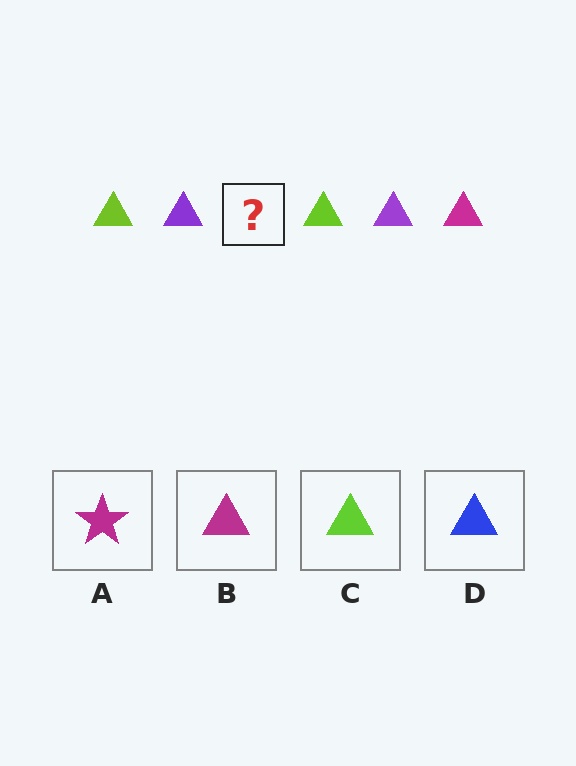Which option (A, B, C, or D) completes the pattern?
B.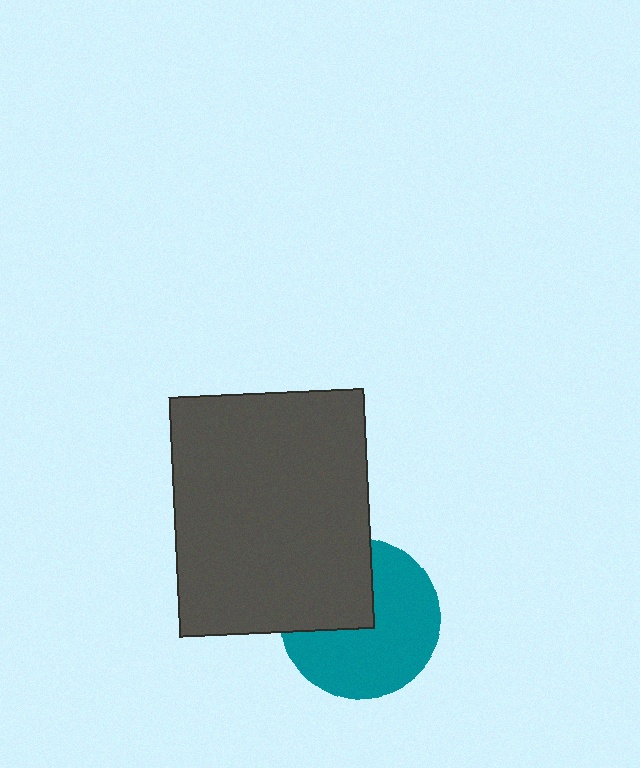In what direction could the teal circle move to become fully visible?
The teal circle could move toward the lower-right. That would shift it out from behind the dark gray rectangle entirely.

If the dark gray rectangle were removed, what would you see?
You would see the complete teal circle.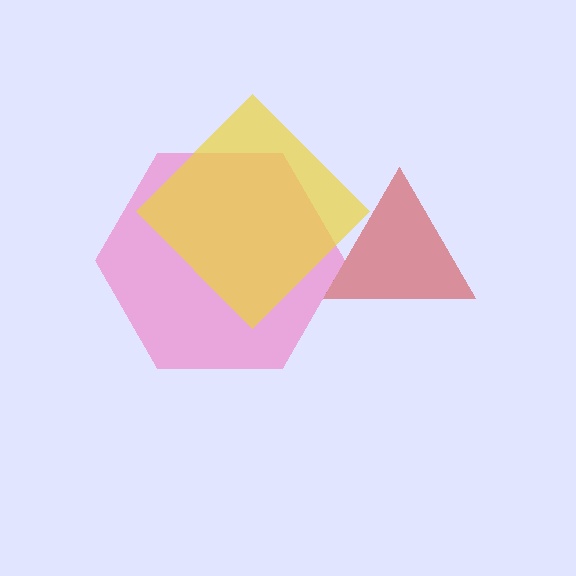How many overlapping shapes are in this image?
There are 3 overlapping shapes in the image.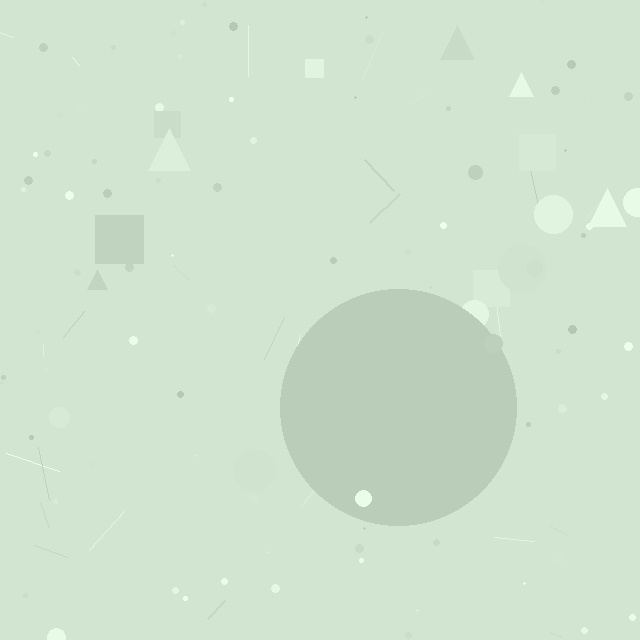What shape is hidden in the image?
A circle is hidden in the image.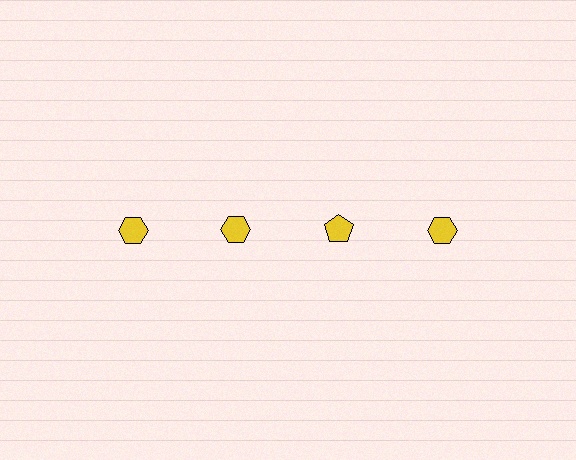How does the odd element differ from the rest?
It has a different shape: pentagon instead of hexagon.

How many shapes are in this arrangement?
There are 4 shapes arranged in a grid pattern.